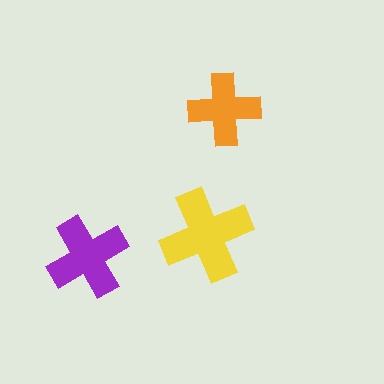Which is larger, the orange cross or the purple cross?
The purple one.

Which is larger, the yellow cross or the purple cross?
The yellow one.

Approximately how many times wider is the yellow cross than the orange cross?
About 1.5 times wider.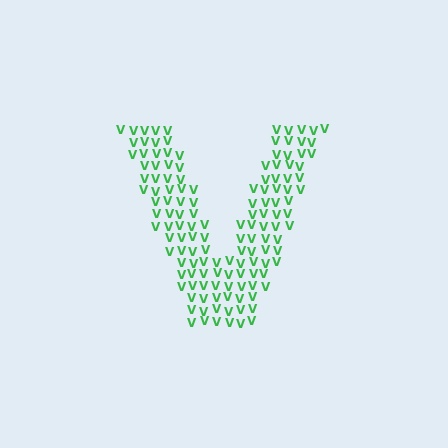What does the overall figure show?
The overall figure shows the letter V.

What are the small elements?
The small elements are letter V's.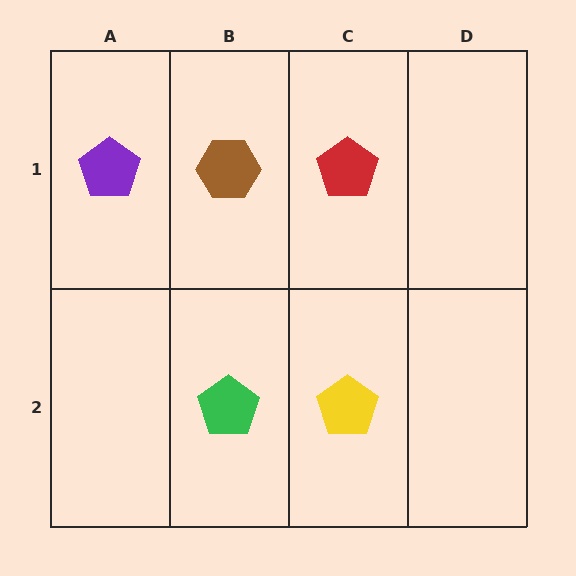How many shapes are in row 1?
3 shapes.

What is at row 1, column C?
A red pentagon.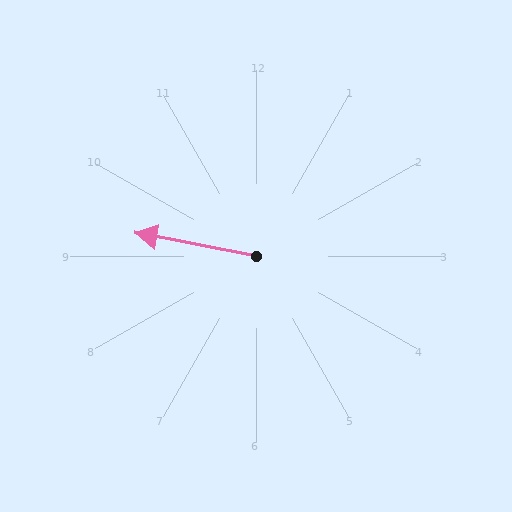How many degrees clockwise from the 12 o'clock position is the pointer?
Approximately 281 degrees.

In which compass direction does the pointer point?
West.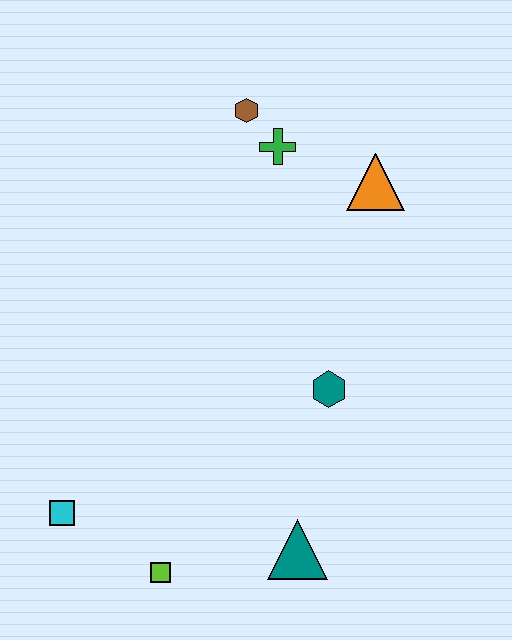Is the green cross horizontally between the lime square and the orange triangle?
Yes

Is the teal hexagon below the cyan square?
No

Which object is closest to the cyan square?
The lime square is closest to the cyan square.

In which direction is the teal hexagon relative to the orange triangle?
The teal hexagon is below the orange triangle.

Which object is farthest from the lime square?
The brown hexagon is farthest from the lime square.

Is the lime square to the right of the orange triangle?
No